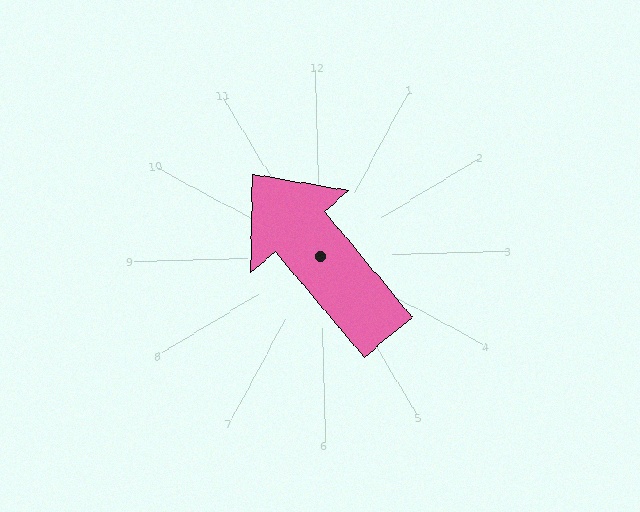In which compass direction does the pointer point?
Northwest.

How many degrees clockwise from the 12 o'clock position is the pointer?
Approximately 322 degrees.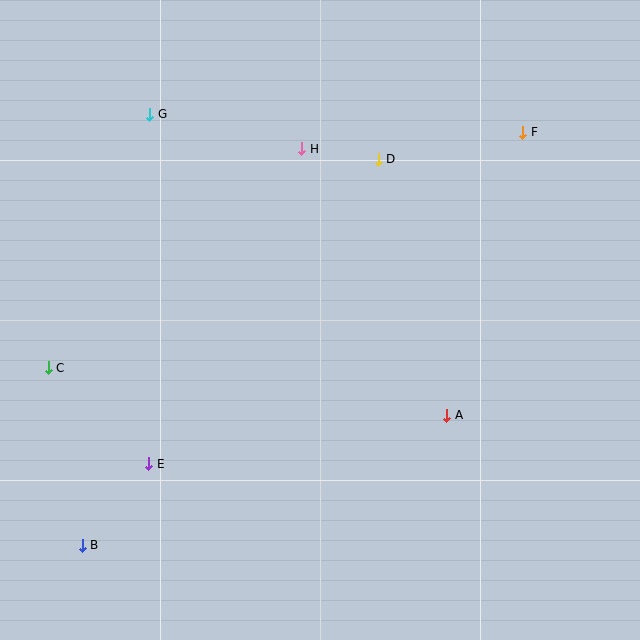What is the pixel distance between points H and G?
The distance between H and G is 156 pixels.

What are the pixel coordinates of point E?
Point E is at (149, 464).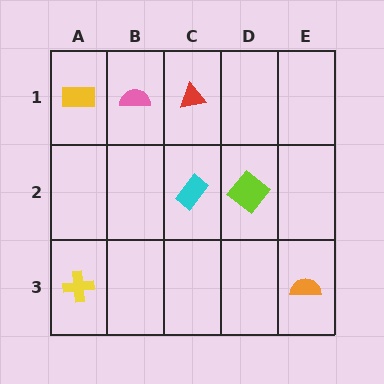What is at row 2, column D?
A lime diamond.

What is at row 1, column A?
A yellow rectangle.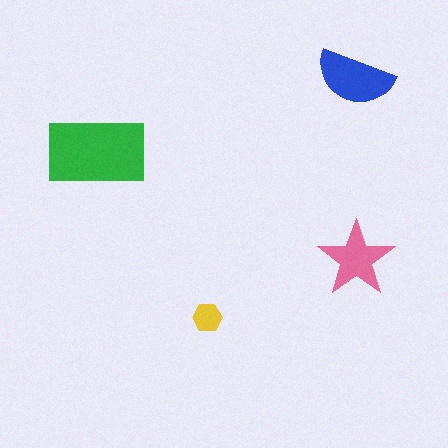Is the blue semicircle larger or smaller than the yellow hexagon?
Larger.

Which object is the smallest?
The yellow hexagon.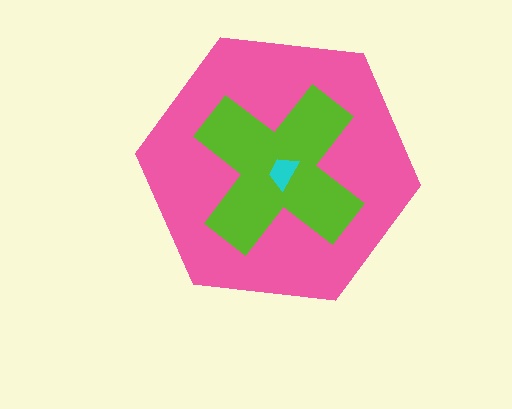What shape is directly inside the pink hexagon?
The lime cross.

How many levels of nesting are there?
3.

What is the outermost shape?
The pink hexagon.